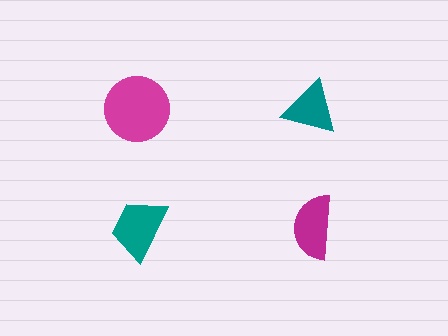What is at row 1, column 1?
A magenta circle.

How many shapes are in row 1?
2 shapes.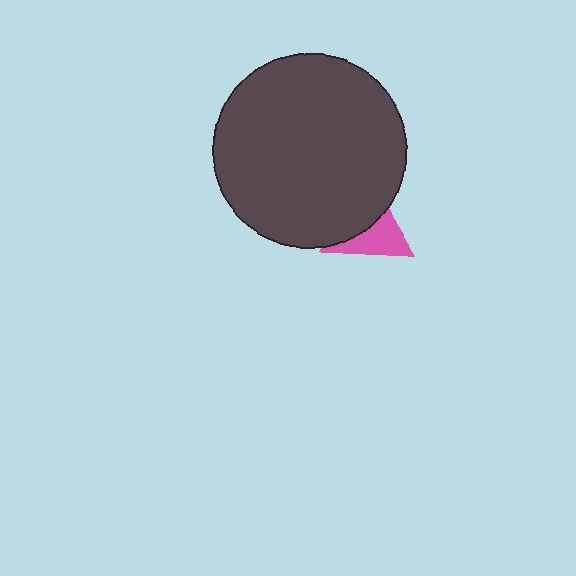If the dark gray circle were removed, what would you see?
You would see the complete pink triangle.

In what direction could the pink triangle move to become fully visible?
The pink triangle could move toward the lower-right. That would shift it out from behind the dark gray circle entirely.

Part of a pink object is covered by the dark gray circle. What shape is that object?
It is a triangle.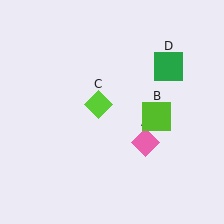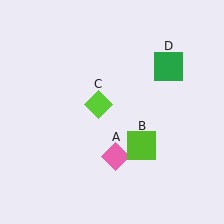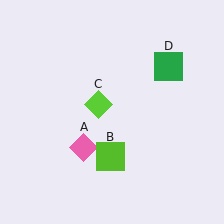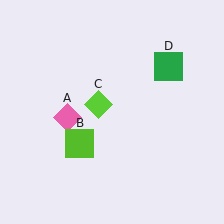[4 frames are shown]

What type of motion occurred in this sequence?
The pink diamond (object A), lime square (object B) rotated clockwise around the center of the scene.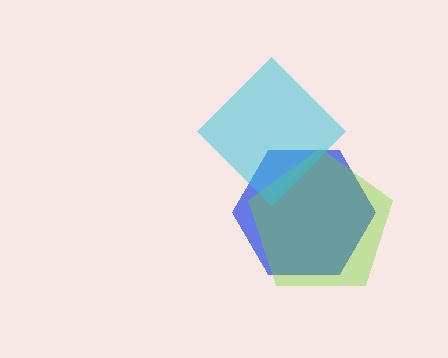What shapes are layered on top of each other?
The layered shapes are: a blue hexagon, a lime pentagon, a cyan diamond.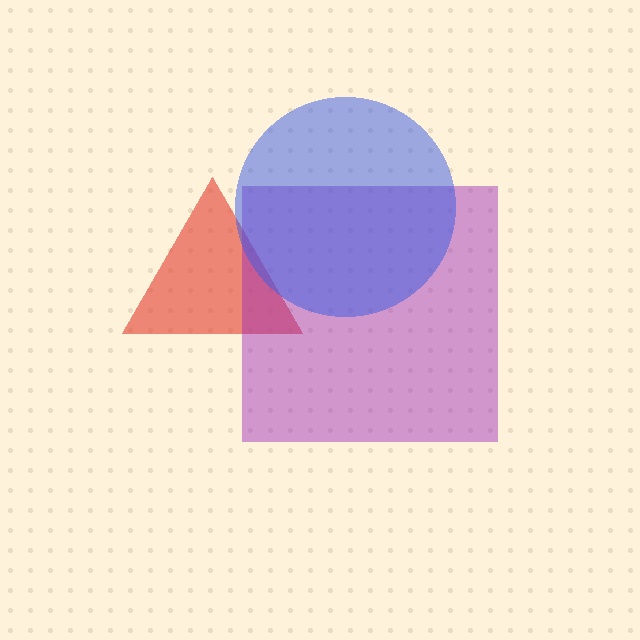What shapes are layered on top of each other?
The layered shapes are: a red triangle, a purple square, a blue circle.